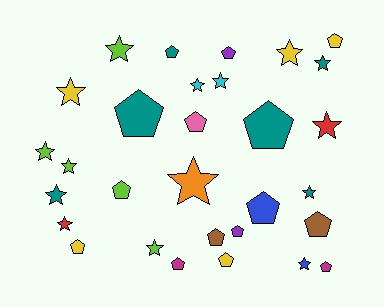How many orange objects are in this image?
There is 1 orange object.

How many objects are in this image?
There are 30 objects.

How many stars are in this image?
There are 15 stars.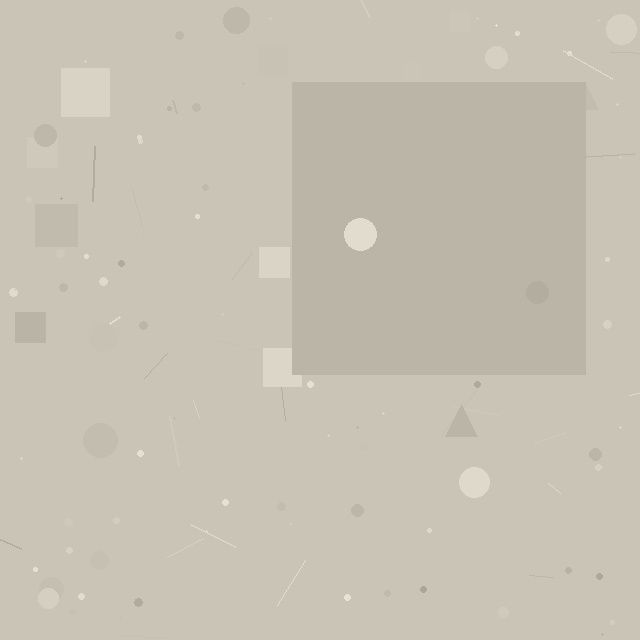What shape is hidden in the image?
A square is hidden in the image.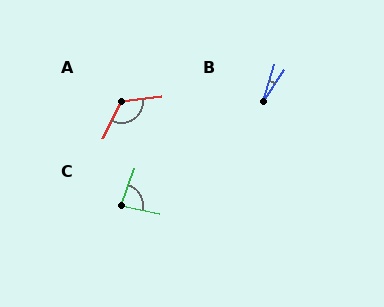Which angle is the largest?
A, at approximately 125 degrees.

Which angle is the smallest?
B, at approximately 16 degrees.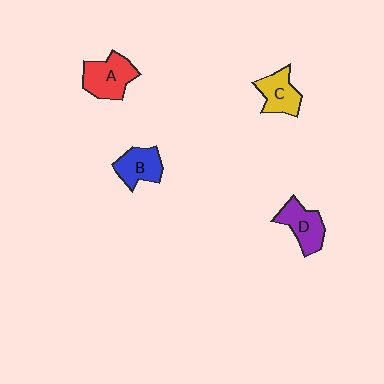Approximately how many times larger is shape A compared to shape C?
Approximately 1.3 times.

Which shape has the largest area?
Shape A (red).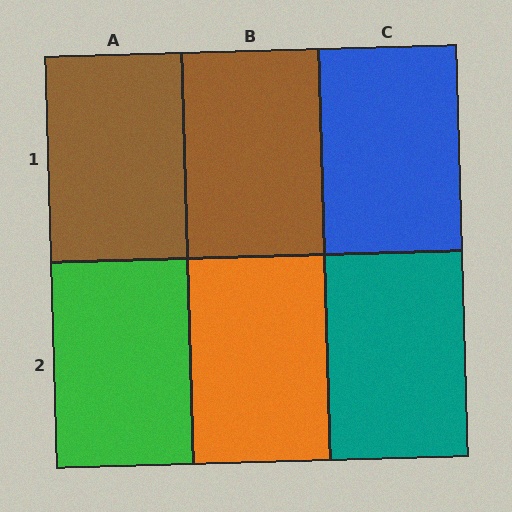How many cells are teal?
1 cell is teal.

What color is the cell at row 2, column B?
Orange.